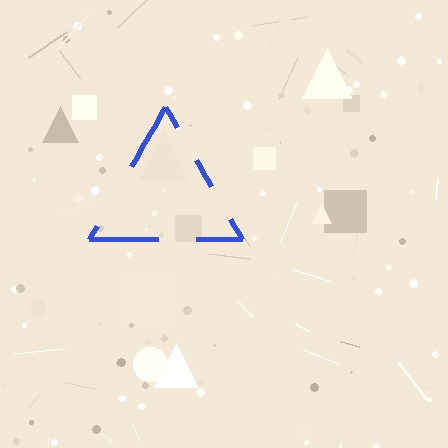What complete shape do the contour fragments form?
The contour fragments form a triangle.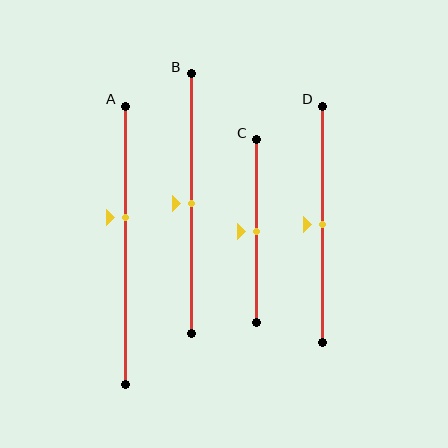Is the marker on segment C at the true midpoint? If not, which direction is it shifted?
Yes, the marker on segment C is at the true midpoint.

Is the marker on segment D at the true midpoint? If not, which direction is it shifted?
Yes, the marker on segment D is at the true midpoint.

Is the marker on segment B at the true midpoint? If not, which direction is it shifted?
Yes, the marker on segment B is at the true midpoint.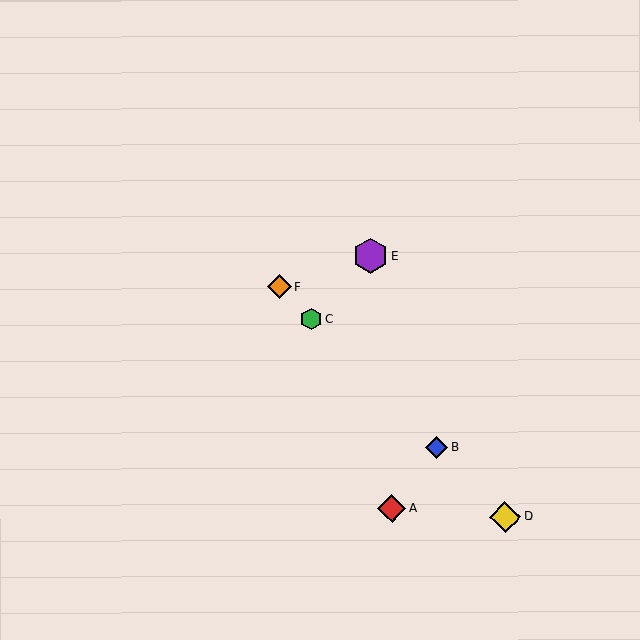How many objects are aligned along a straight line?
4 objects (B, C, D, F) are aligned along a straight line.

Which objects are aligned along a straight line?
Objects B, C, D, F are aligned along a straight line.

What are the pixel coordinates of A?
Object A is at (392, 508).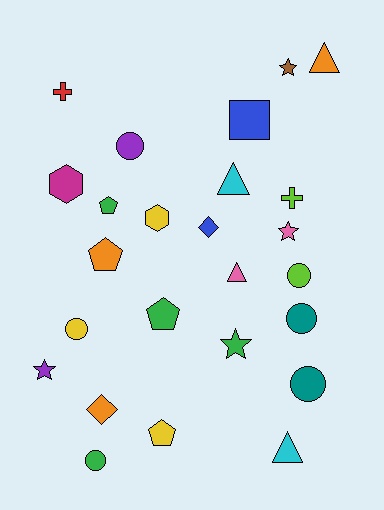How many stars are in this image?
There are 4 stars.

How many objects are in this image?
There are 25 objects.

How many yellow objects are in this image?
There are 3 yellow objects.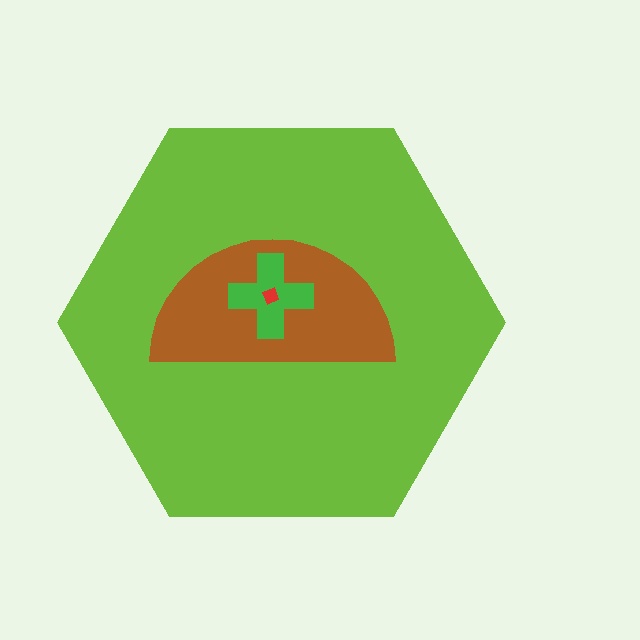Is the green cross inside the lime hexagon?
Yes.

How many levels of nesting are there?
4.